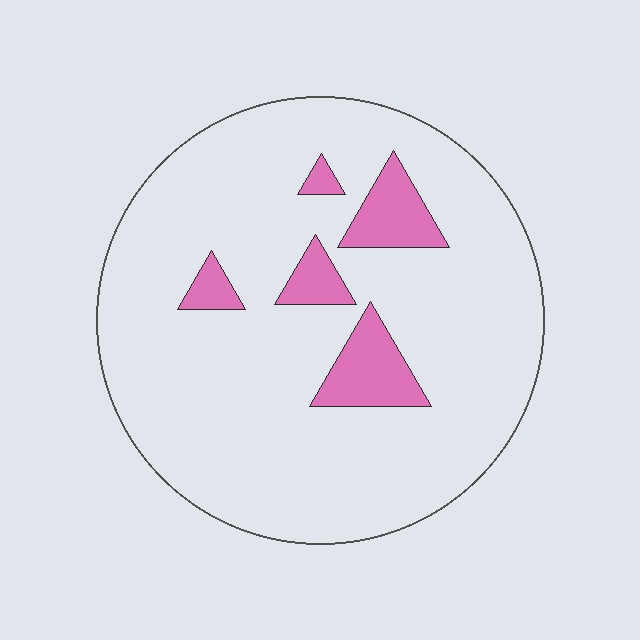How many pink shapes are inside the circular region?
5.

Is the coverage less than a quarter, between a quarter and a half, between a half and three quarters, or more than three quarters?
Less than a quarter.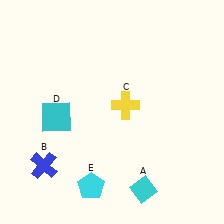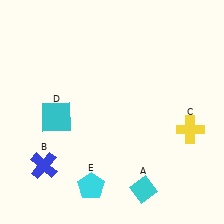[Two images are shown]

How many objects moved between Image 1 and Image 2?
1 object moved between the two images.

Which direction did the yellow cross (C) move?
The yellow cross (C) moved right.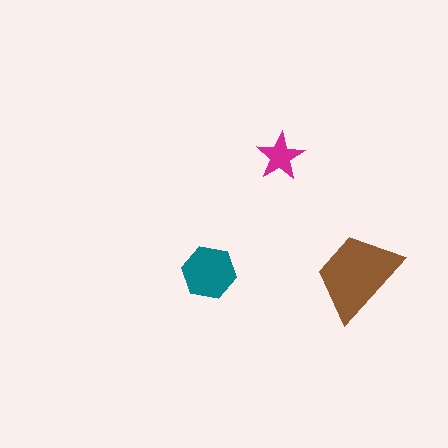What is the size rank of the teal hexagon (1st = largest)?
2nd.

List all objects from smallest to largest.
The magenta star, the teal hexagon, the brown trapezoid.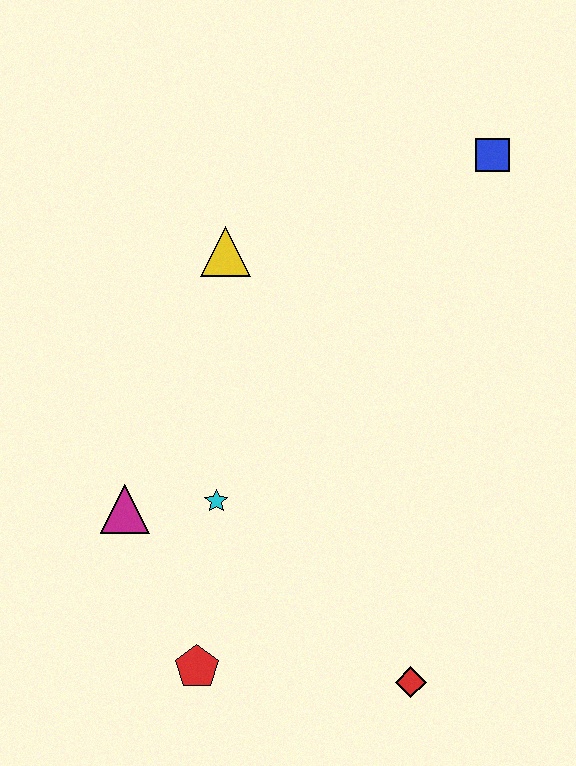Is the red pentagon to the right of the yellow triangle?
No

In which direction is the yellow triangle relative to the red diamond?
The yellow triangle is above the red diamond.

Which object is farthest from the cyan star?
The blue square is farthest from the cyan star.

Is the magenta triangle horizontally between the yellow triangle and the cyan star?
No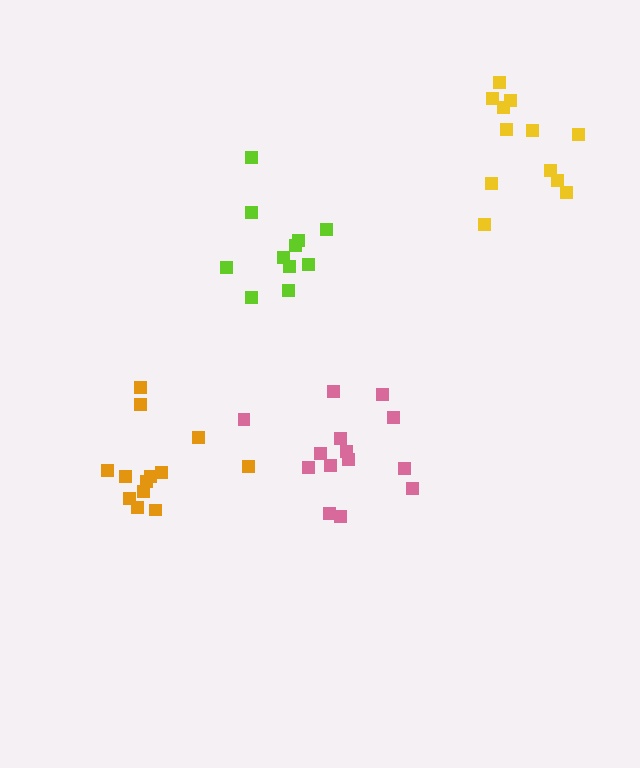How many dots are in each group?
Group 1: 11 dots, Group 2: 12 dots, Group 3: 14 dots, Group 4: 13 dots (50 total).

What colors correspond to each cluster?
The clusters are colored: lime, yellow, pink, orange.